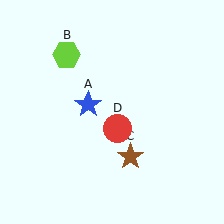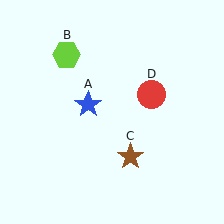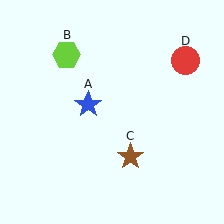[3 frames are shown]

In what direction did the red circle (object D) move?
The red circle (object D) moved up and to the right.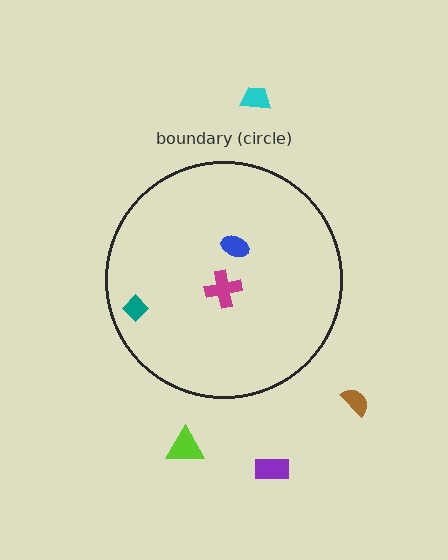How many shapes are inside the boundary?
3 inside, 4 outside.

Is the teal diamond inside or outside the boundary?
Inside.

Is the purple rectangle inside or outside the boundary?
Outside.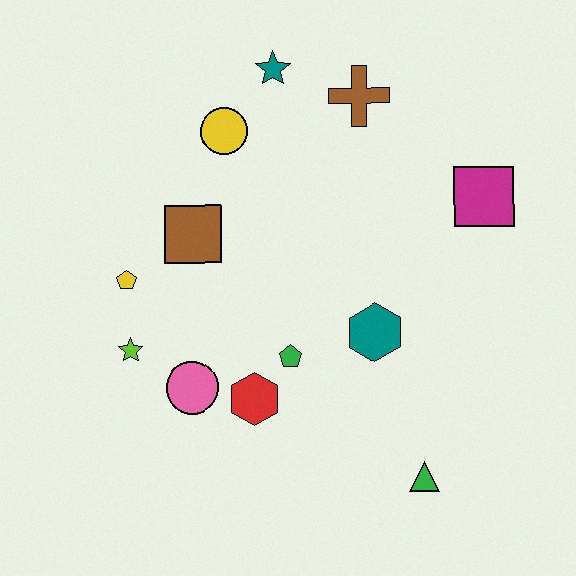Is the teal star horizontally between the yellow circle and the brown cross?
Yes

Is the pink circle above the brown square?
No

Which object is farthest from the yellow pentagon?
The magenta square is farthest from the yellow pentagon.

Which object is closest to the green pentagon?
The red hexagon is closest to the green pentagon.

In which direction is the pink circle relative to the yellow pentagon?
The pink circle is below the yellow pentagon.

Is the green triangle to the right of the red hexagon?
Yes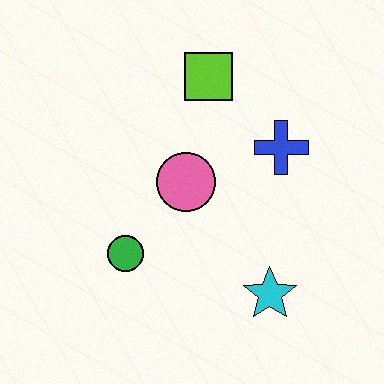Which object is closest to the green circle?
The pink circle is closest to the green circle.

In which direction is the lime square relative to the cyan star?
The lime square is above the cyan star.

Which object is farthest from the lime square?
The cyan star is farthest from the lime square.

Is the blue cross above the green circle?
Yes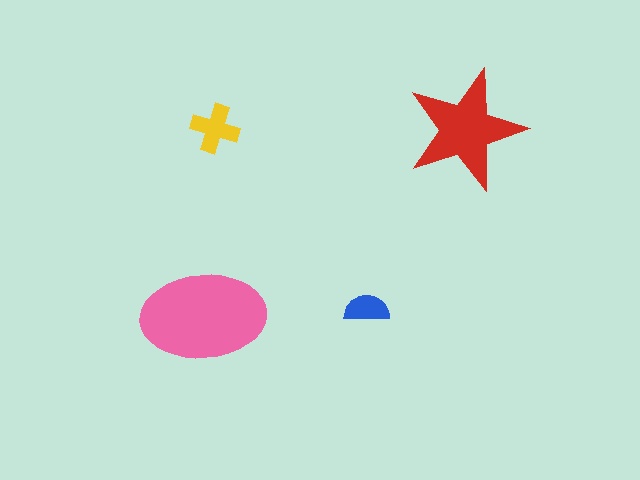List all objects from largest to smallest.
The pink ellipse, the red star, the yellow cross, the blue semicircle.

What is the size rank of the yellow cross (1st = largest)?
3rd.